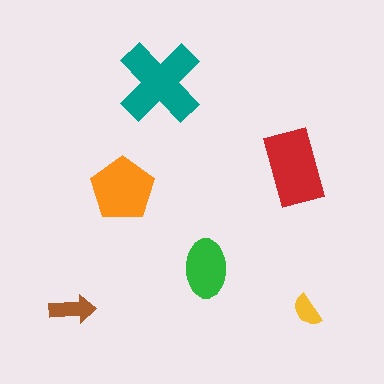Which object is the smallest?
The yellow semicircle.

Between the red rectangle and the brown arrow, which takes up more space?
The red rectangle.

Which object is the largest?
The teal cross.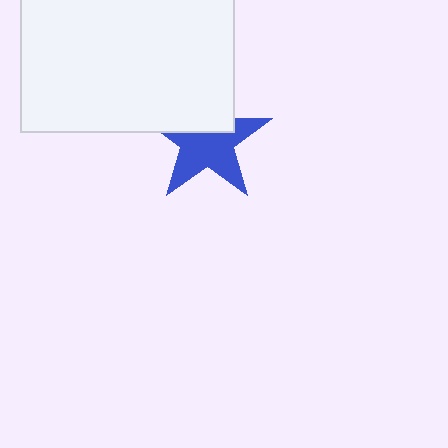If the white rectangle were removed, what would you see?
You would see the complete blue star.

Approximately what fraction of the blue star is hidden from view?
Roughly 38% of the blue star is hidden behind the white rectangle.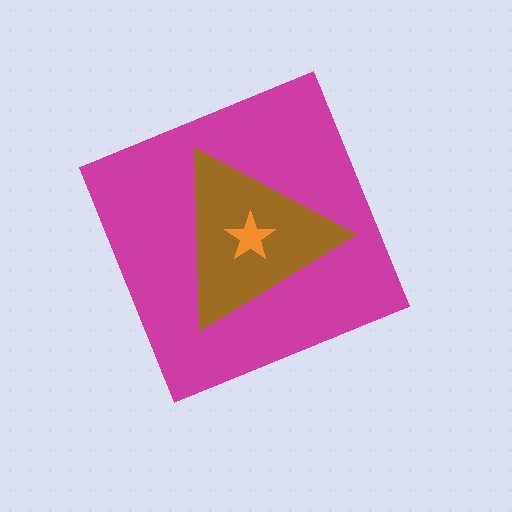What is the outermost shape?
The magenta diamond.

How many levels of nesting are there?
3.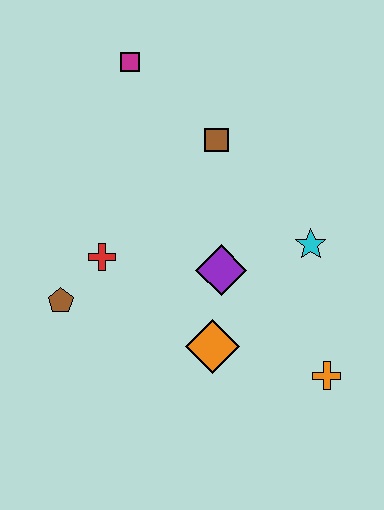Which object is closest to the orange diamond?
The purple diamond is closest to the orange diamond.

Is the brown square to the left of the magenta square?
No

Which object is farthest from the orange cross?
The magenta square is farthest from the orange cross.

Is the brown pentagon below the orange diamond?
No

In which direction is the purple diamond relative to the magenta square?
The purple diamond is below the magenta square.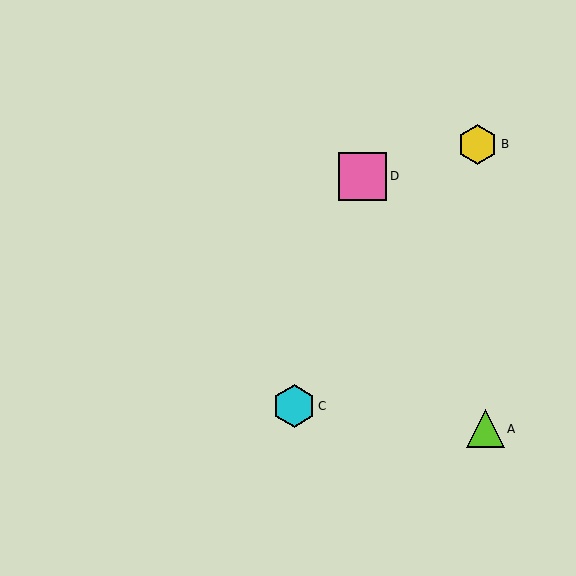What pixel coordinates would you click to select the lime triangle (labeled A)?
Click at (485, 429) to select the lime triangle A.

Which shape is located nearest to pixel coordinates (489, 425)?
The lime triangle (labeled A) at (485, 429) is nearest to that location.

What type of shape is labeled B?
Shape B is a yellow hexagon.